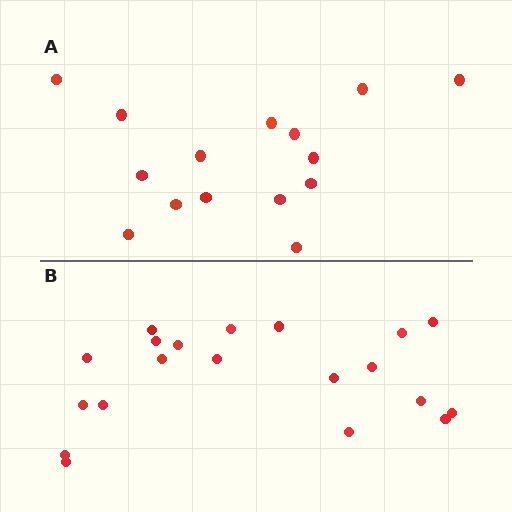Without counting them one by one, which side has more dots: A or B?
Region B (the bottom region) has more dots.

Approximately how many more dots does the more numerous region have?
Region B has about 5 more dots than region A.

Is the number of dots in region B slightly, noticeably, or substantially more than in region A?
Region B has noticeably more, but not dramatically so. The ratio is roughly 1.3 to 1.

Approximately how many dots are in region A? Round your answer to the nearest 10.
About 20 dots. (The exact count is 15, which rounds to 20.)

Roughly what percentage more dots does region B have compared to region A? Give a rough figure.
About 35% more.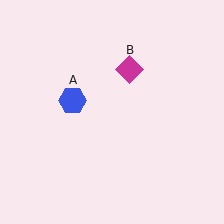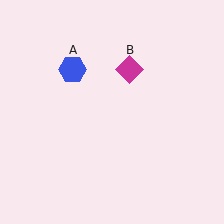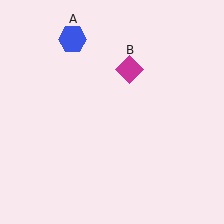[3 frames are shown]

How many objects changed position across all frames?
1 object changed position: blue hexagon (object A).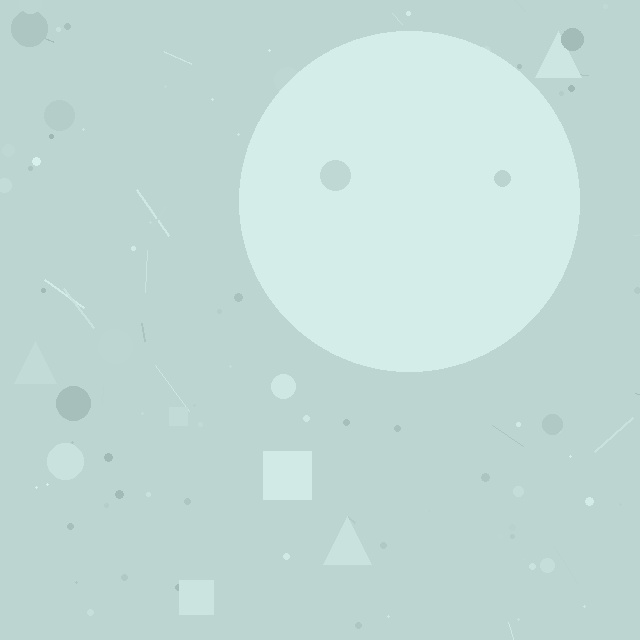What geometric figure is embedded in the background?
A circle is embedded in the background.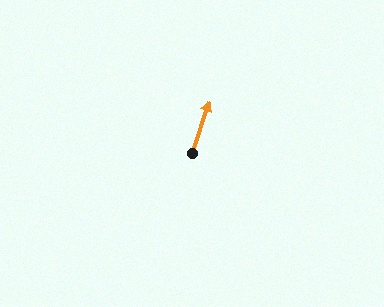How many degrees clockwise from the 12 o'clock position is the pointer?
Approximately 18 degrees.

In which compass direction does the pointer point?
North.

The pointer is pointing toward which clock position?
Roughly 1 o'clock.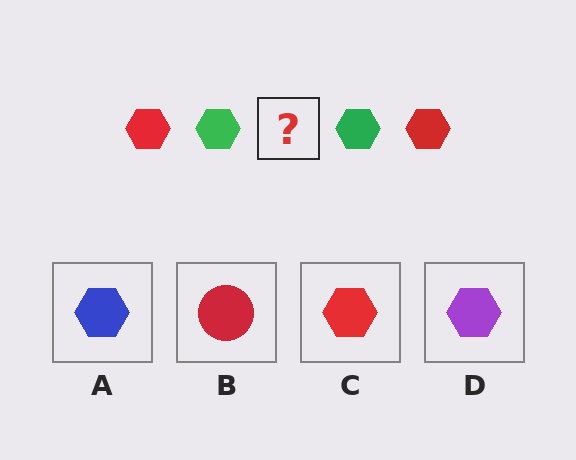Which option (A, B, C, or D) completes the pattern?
C.